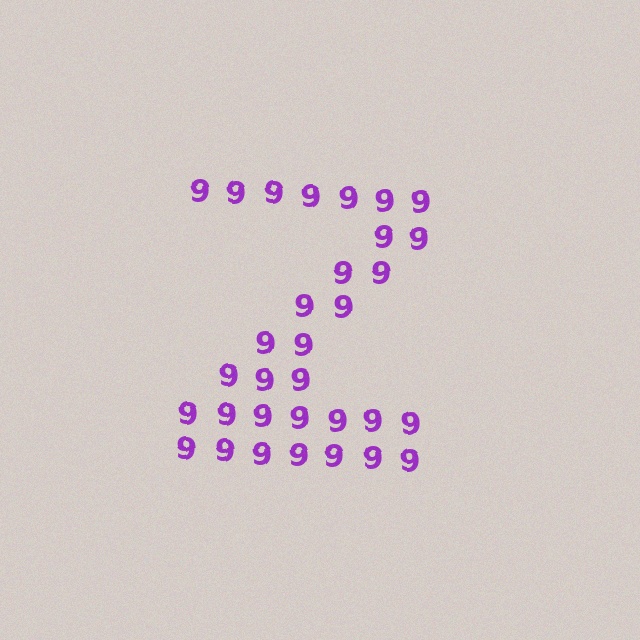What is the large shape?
The large shape is the letter Z.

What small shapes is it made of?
It is made of small digit 9's.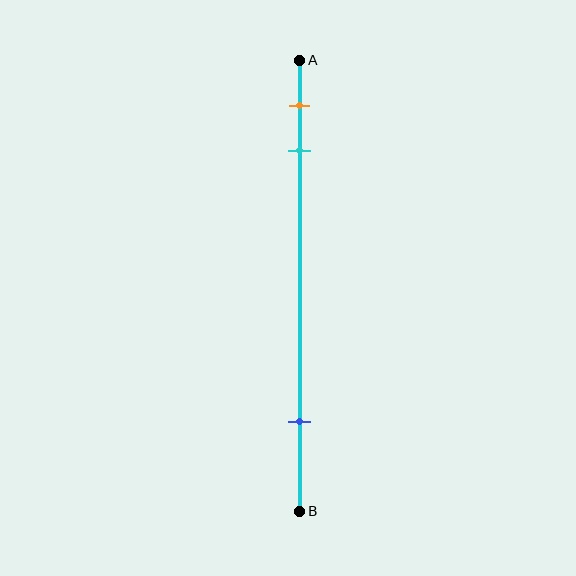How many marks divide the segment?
There are 3 marks dividing the segment.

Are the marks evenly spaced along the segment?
No, the marks are not evenly spaced.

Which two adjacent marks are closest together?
The orange and cyan marks are the closest adjacent pair.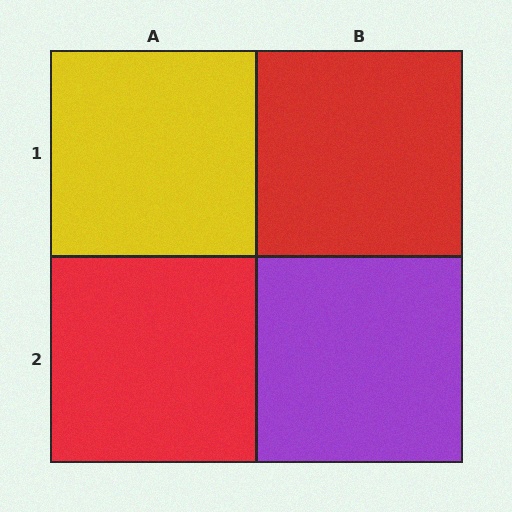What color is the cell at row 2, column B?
Purple.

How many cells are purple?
1 cell is purple.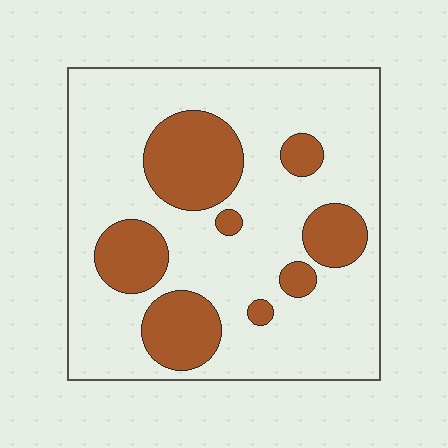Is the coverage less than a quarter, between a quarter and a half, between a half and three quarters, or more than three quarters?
Between a quarter and a half.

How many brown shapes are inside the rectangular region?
8.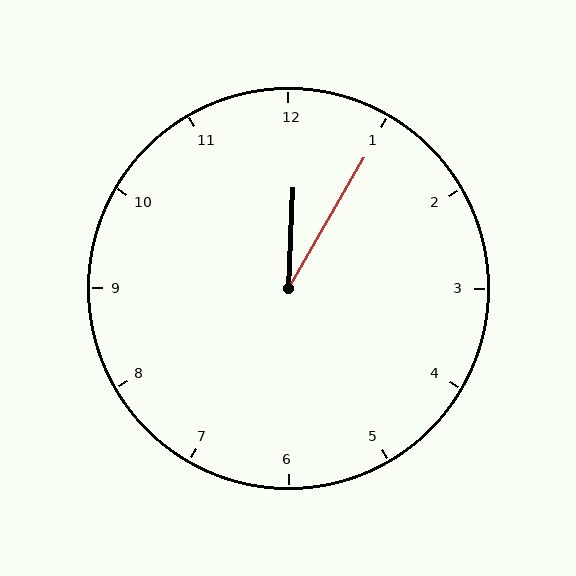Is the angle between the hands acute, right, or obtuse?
It is acute.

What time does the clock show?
12:05.